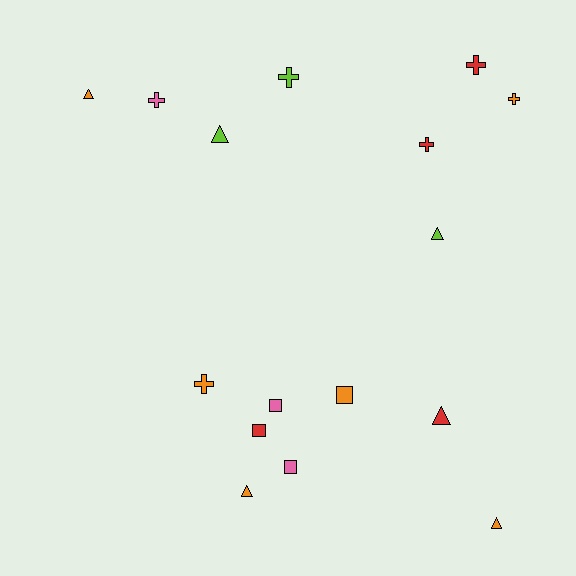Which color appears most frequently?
Orange, with 6 objects.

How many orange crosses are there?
There are 2 orange crosses.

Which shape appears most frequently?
Cross, with 6 objects.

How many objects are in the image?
There are 16 objects.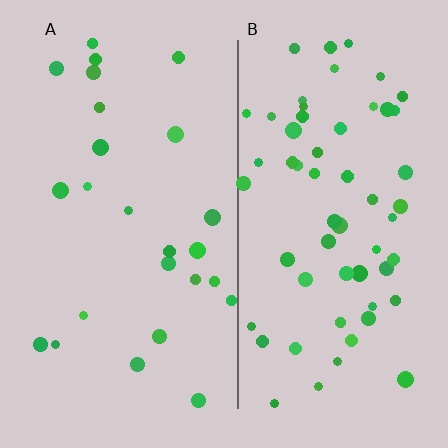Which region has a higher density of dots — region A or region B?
B (the right).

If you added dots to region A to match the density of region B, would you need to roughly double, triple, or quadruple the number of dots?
Approximately double.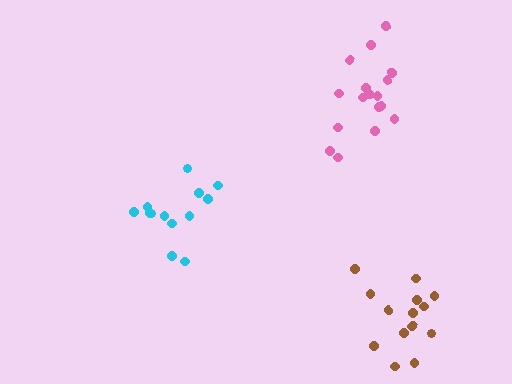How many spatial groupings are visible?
There are 3 spatial groupings.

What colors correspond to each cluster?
The clusters are colored: brown, cyan, pink.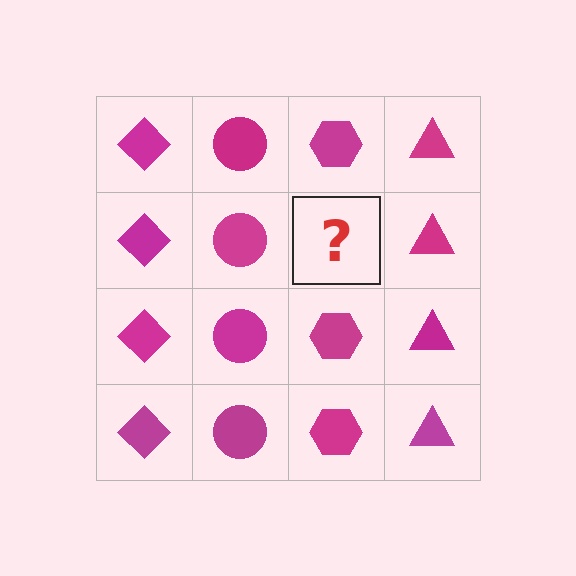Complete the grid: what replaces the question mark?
The question mark should be replaced with a magenta hexagon.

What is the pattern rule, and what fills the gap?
The rule is that each column has a consistent shape. The gap should be filled with a magenta hexagon.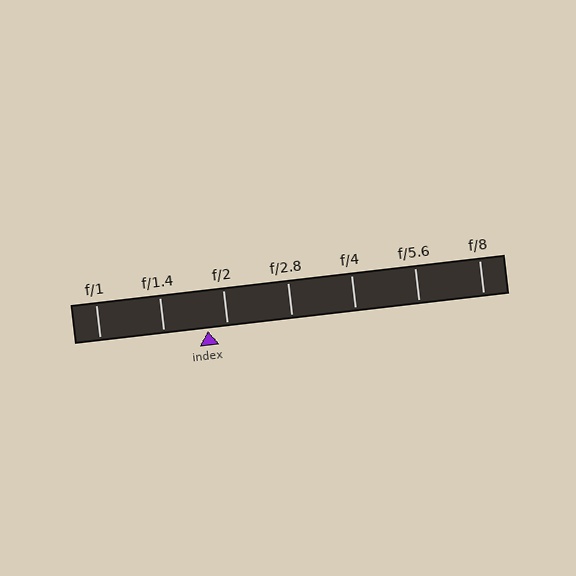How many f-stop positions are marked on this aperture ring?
There are 7 f-stop positions marked.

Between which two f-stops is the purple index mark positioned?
The index mark is between f/1.4 and f/2.